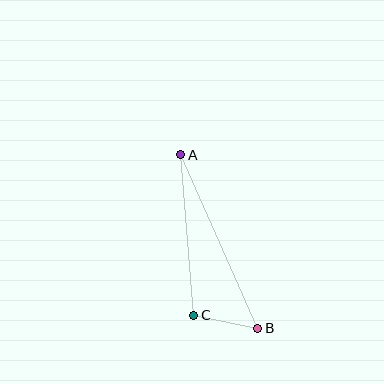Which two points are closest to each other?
Points B and C are closest to each other.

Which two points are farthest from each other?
Points A and B are farthest from each other.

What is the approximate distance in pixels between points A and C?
The distance between A and C is approximately 161 pixels.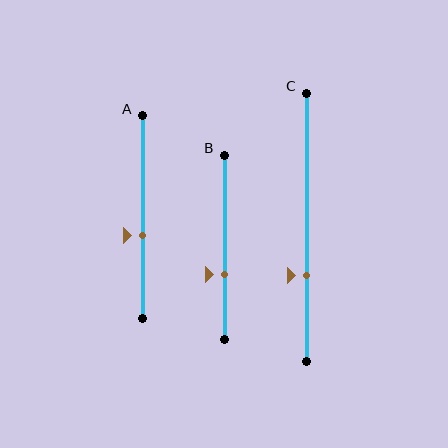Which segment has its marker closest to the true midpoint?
Segment A has its marker closest to the true midpoint.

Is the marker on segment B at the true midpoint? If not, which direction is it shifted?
No, the marker on segment B is shifted downward by about 15% of the segment length.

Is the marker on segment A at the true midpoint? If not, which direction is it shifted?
No, the marker on segment A is shifted downward by about 9% of the segment length.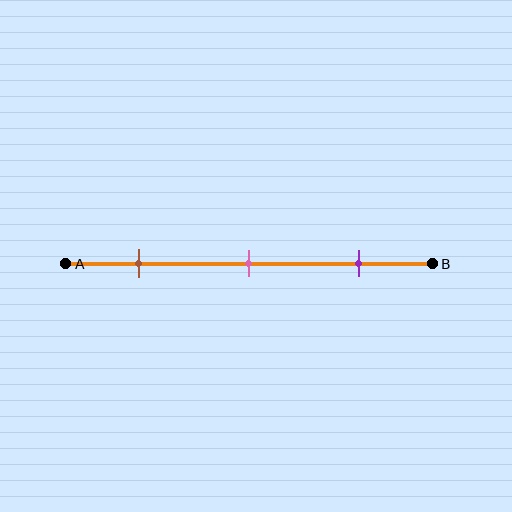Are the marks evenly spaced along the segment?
Yes, the marks are approximately evenly spaced.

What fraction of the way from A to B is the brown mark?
The brown mark is approximately 20% (0.2) of the way from A to B.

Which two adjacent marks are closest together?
The brown and pink marks are the closest adjacent pair.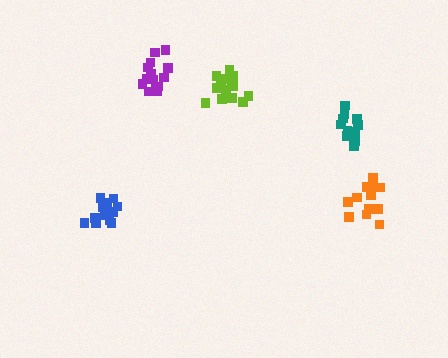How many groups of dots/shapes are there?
There are 5 groups.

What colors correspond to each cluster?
The clusters are colored: blue, purple, orange, lime, teal.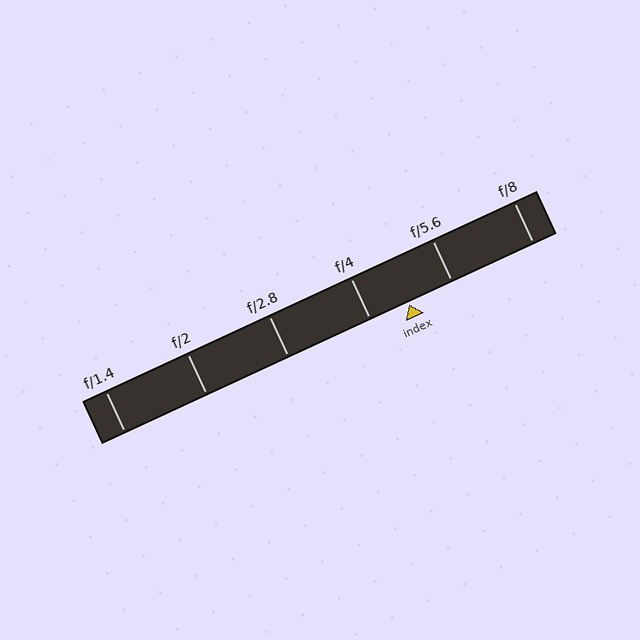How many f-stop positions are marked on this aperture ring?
There are 6 f-stop positions marked.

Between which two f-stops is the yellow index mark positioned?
The index mark is between f/4 and f/5.6.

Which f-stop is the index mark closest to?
The index mark is closest to f/4.